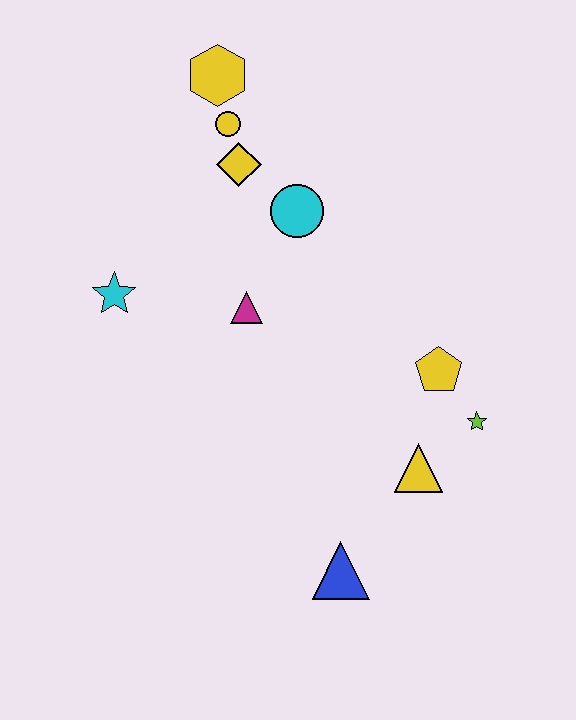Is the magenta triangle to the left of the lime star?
Yes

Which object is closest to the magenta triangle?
The cyan circle is closest to the magenta triangle.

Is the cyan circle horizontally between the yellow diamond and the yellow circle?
No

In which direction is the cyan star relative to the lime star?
The cyan star is to the left of the lime star.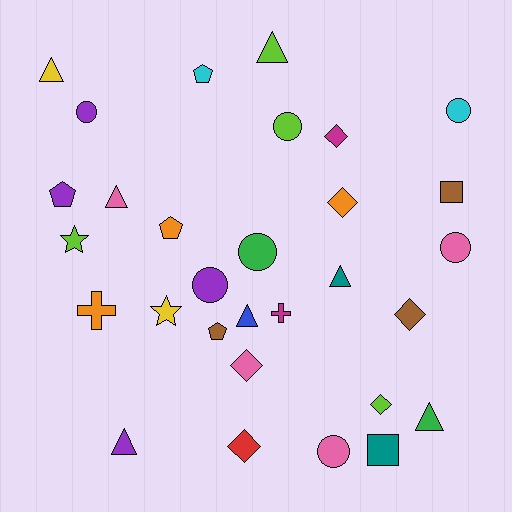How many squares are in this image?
There are 2 squares.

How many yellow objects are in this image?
There are 2 yellow objects.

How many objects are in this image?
There are 30 objects.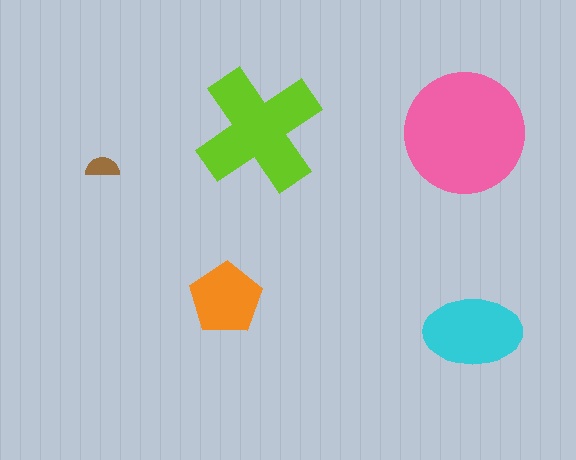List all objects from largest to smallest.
The pink circle, the lime cross, the cyan ellipse, the orange pentagon, the brown semicircle.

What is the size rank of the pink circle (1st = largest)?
1st.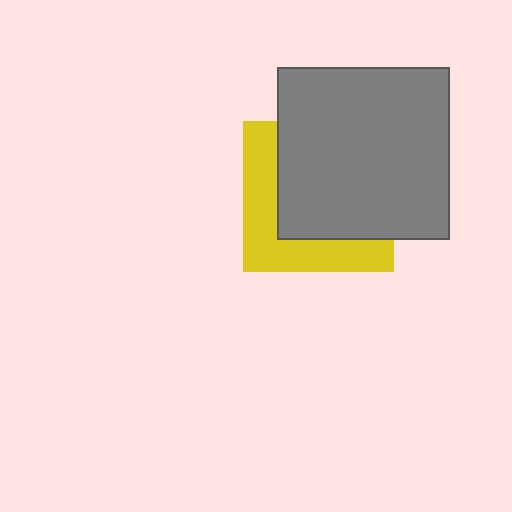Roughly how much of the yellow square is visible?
A small part of it is visible (roughly 39%).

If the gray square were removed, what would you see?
You would see the complete yellow square.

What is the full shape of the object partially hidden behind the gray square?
The partially hidden object is a yellow square.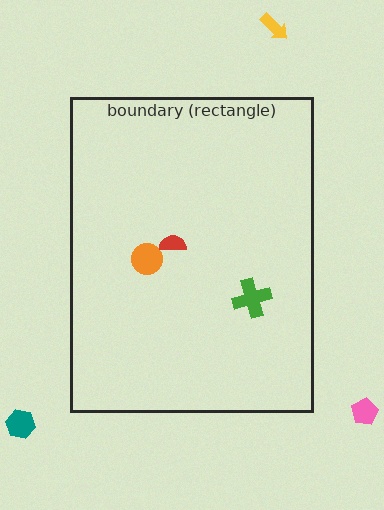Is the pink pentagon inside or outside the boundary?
Outside.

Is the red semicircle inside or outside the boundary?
Inside.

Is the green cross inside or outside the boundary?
Inside.